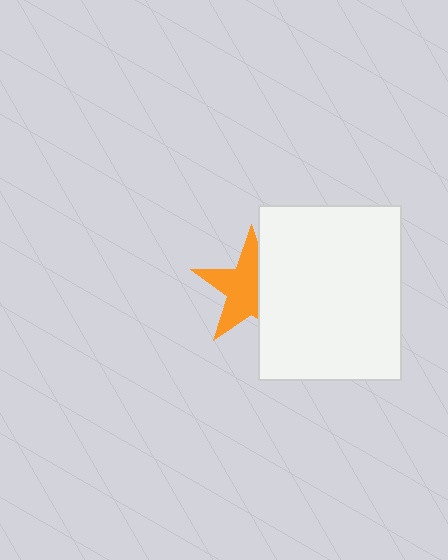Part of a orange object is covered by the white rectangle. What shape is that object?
It is a star.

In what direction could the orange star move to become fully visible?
The orange star could move left. That would shift it out from behind the white rectangle entirely.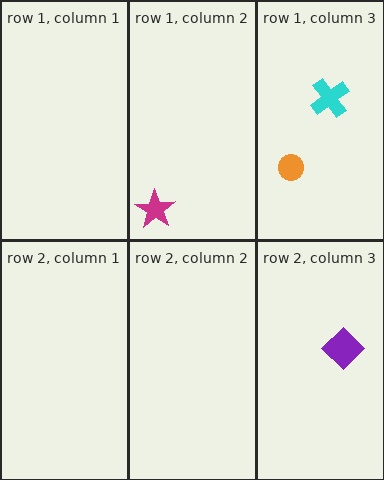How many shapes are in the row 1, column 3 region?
2.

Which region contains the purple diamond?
The row 2, column 3 region.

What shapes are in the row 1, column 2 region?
The magenta star.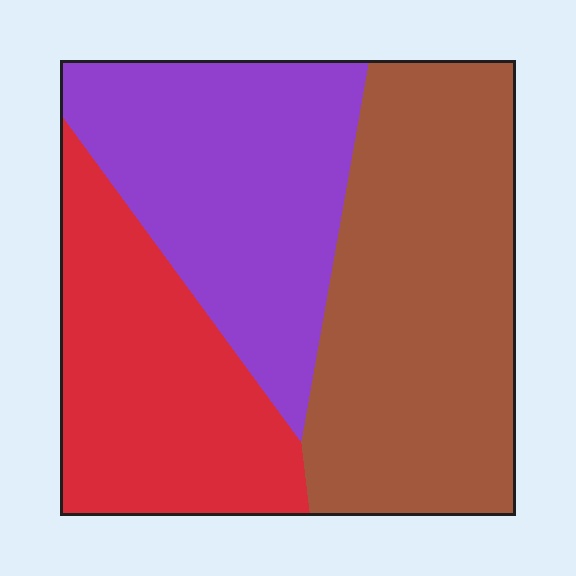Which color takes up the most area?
Brown, at roughly 40%.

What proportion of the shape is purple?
Purple takes up about one third (1/3) of the shape.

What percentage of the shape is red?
Red takes up about one quarter (1/4) of the shape.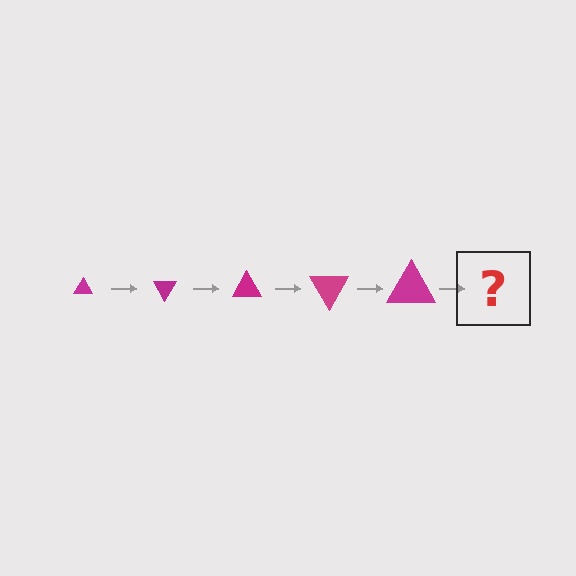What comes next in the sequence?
The next element should be a triangle, larger than the previous one and rotated 300 degrees from the start.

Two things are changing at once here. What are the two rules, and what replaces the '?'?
The two rules are that the triangle grows larger each step and it rotates 60 degrees each step. The '?' should be a triangle, larger than the previous one and rotated 300 degrees from the start.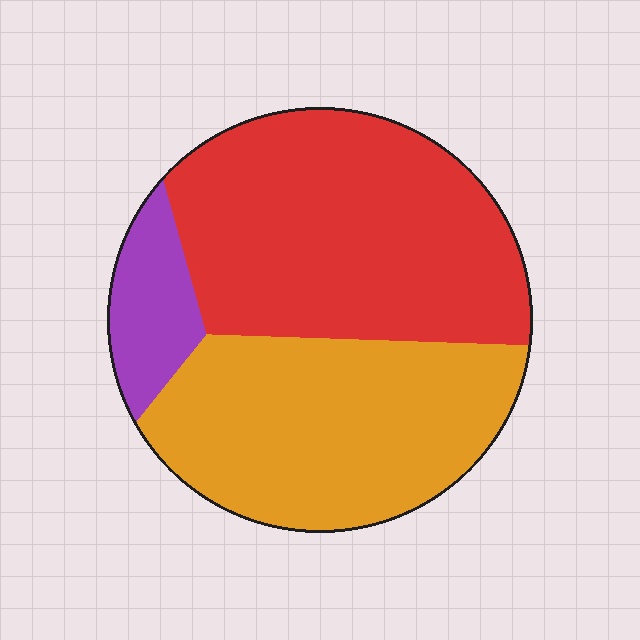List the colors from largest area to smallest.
From largest to smallest: red, orange, purple.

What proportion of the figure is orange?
Orange takes up about two fifths (2/5) of the figure.